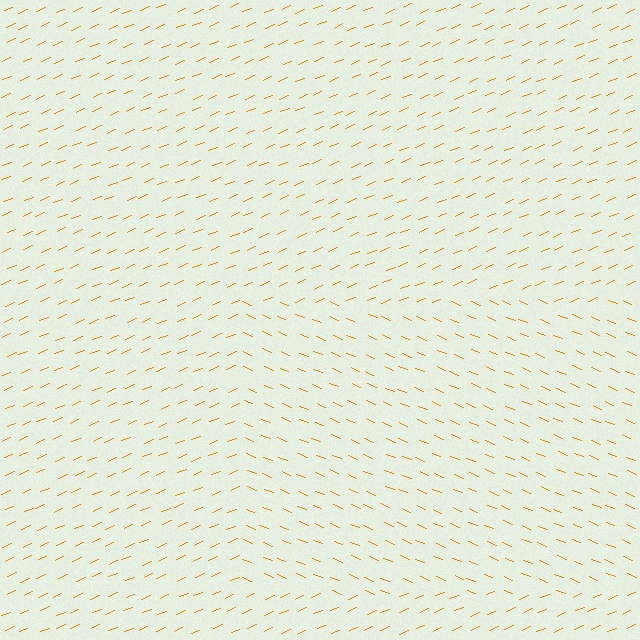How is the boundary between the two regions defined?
The boundary is defined purely by a change in line orientation (approximately 45 degrees difference). All lines are the same color and thickness.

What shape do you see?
I see a rectangle.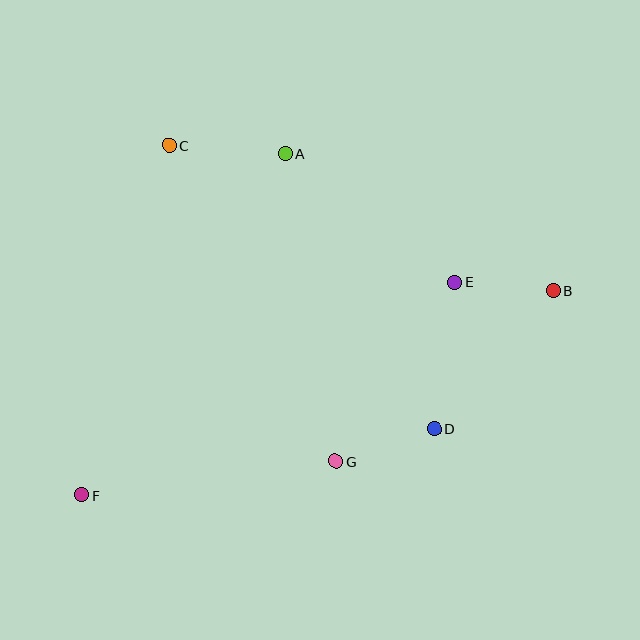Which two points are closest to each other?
Points B and E are closest to each other.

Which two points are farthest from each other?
Points B and F are farthest from each other.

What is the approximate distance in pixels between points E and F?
The distance between E and F is approximately 430 pixels.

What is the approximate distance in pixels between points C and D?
The distance between C and D is approximately 388 pixels.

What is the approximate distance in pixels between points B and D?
The distance between B and D is approximately 182 pixels.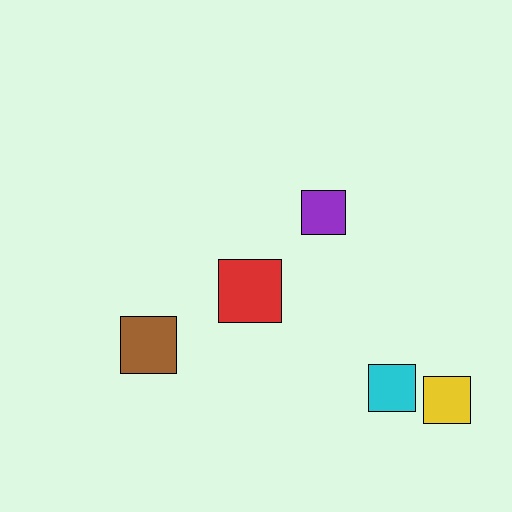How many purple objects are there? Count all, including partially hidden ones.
There is 1 purple object.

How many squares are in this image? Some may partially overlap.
There are 5 squares.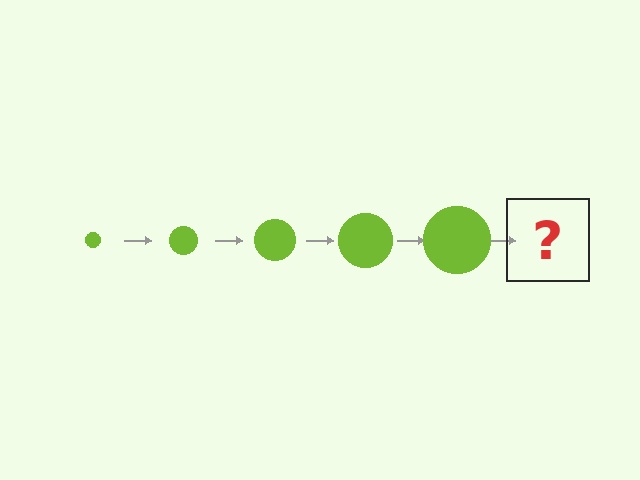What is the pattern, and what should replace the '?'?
The pattern is that the circle gets progressively larger each step. The '?' should be a lime circle, larger than the previous one.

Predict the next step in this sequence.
The next step is a lime circle, larger than the previous one.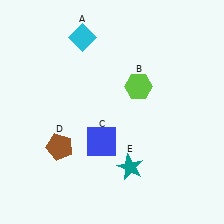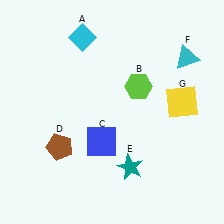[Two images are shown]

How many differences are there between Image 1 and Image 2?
There are 2 differences between the two images.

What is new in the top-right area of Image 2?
A cyan triangle (F) was added in the top-right area of Image 2.